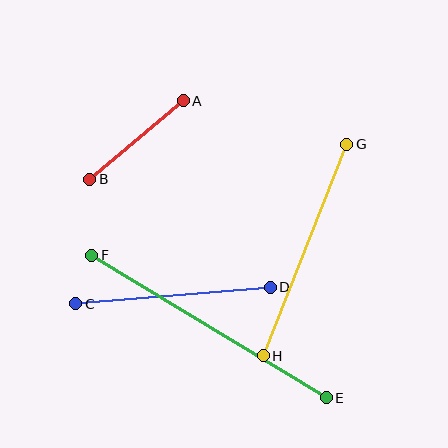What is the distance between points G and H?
The distance is approximately 227 pixels.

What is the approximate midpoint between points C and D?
The midpoint is at approximately (173, 296) pixels.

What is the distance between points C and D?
The distance is approximately 195 pixels.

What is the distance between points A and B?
The distance is approximately 122 pixels.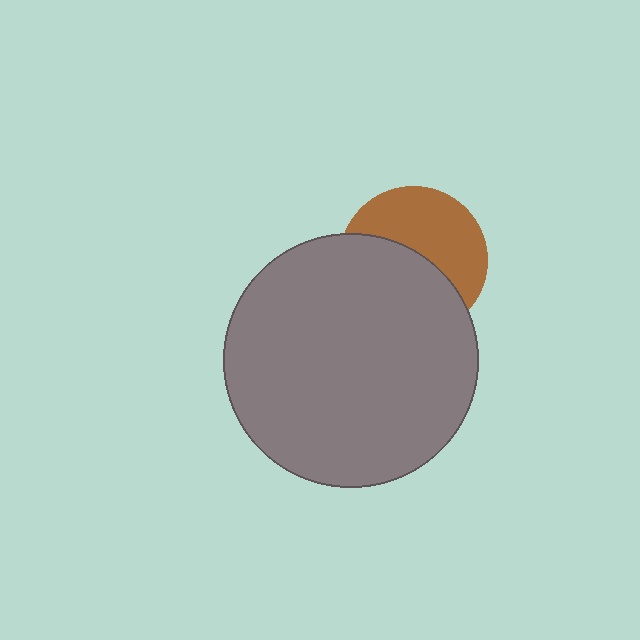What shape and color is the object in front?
The object in front is a gray circle.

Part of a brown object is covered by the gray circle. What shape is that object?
It is a circle.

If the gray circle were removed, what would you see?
You would see the complete brown circle.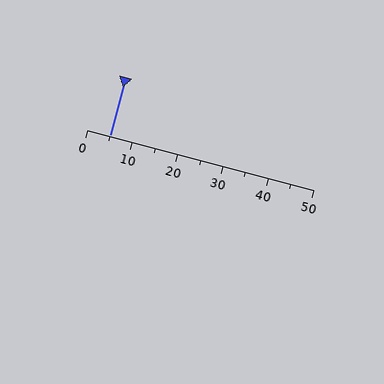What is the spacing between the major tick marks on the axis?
The major ticks are spaced 10 apart.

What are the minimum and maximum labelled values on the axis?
The axis runs from 0 to 50.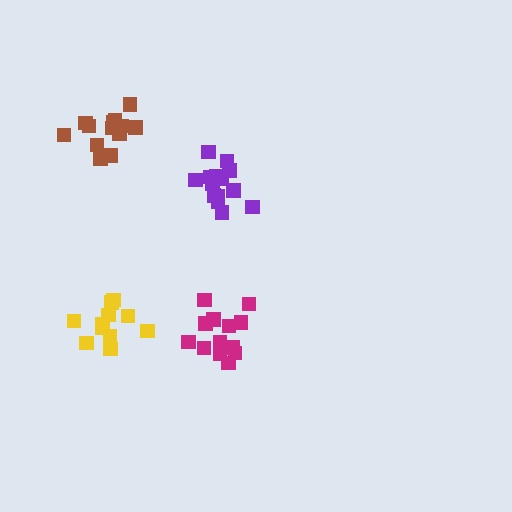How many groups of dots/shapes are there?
There are 4 groups.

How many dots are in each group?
Group 1: 11 dots, Group 2: 14 dots, Group 3: 13 dots, Group 4: 13 dots (51 total).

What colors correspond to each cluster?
The clusters are colored: yellow, purple, magenta, brown.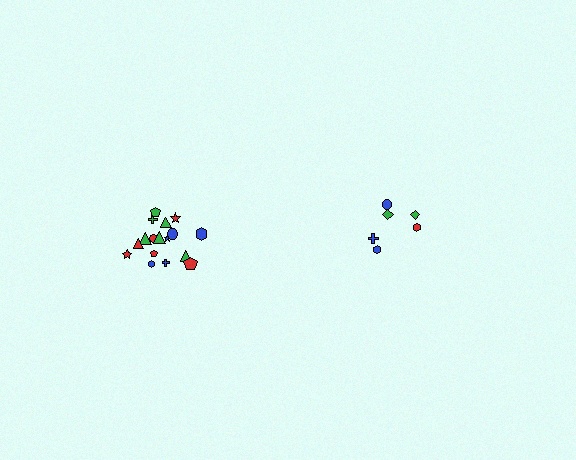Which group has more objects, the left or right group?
The left group.